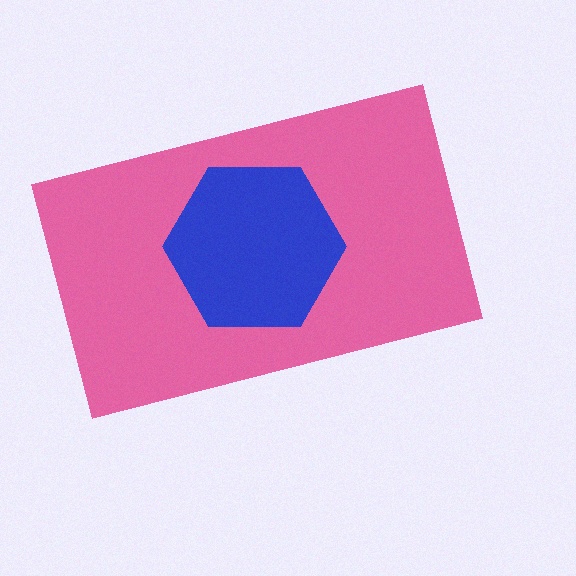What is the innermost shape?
The blue hexagon.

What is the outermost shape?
The pink rectangle.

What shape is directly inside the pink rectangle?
The blue hexagon.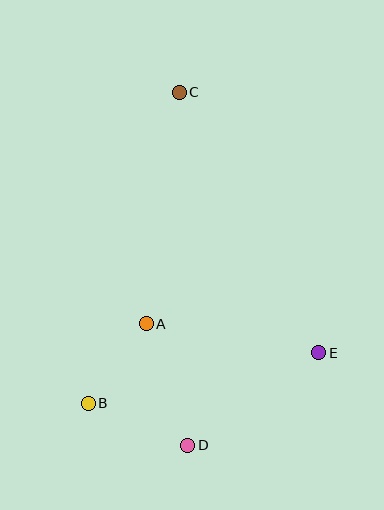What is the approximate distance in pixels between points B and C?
The distance between B and C is approximately 324 pixels.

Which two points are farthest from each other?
Points C and D are farthest from each other.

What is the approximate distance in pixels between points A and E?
The distance between A and E is approximately 175 pixels.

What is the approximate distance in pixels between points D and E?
The distance between D and E is approximately 160 pixels.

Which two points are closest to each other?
Points A and B are closest to each other.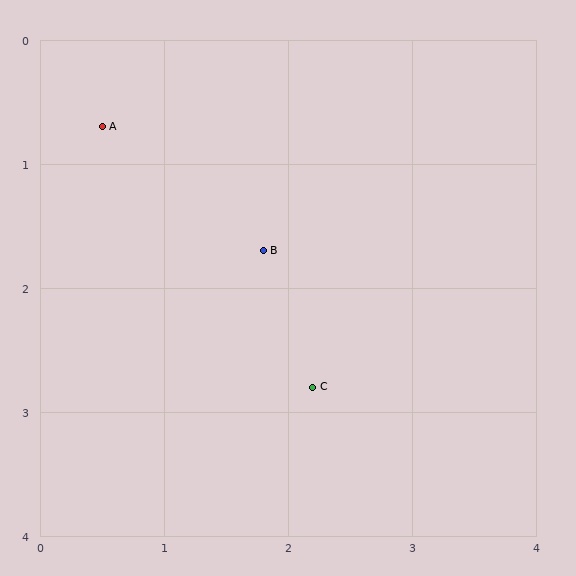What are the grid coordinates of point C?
Point C is at approximately (2.2, 2.8).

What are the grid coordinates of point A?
Point A is at approximately (0.5, 0.7).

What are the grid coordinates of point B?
Point B is at approximately (1.8, 1.7).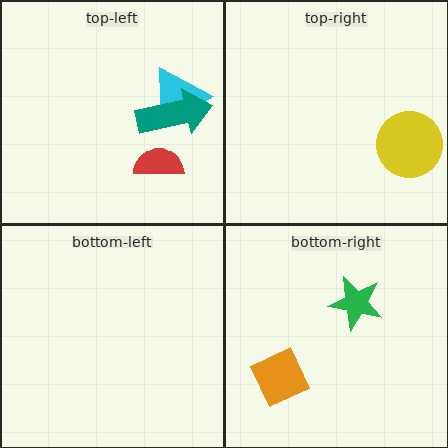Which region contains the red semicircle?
The top-left region.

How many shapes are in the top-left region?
3.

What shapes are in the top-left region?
The cyan triangle, the red semicircle, the teal arrow.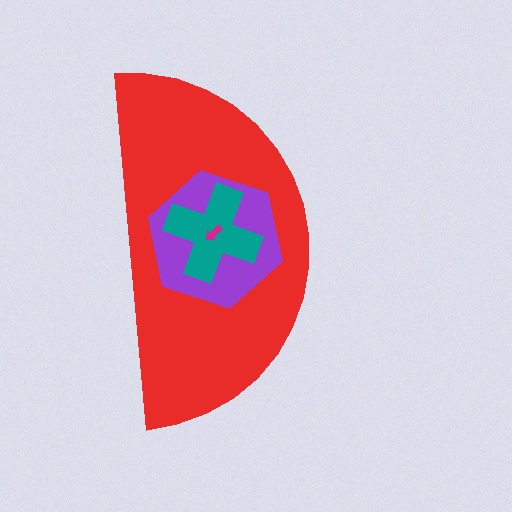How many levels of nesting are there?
4.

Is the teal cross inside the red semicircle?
Yes.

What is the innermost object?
The magenta arrow.